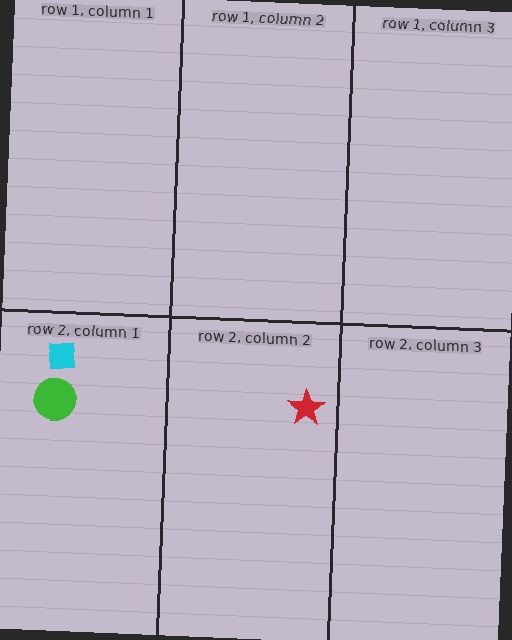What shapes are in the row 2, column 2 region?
The red star.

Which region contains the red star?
The row 2, column 2 region.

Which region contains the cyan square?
The row 2, column 1 region.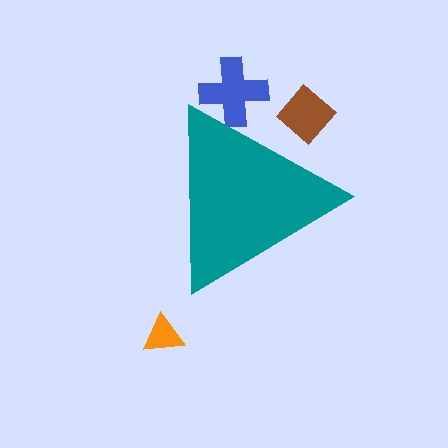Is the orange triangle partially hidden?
No, the orange triangle is fully visible.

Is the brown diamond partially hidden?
Yes, the brown diamond is partially hidden behind the teal triangle.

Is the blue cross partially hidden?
Yes, the blue cross is partially hidden behind the teal triangle.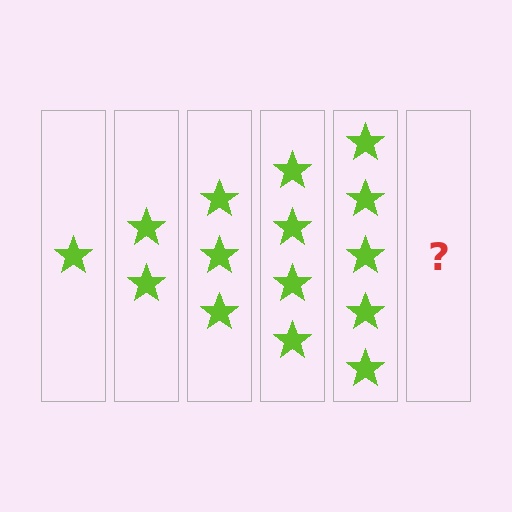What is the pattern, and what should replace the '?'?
The pattern is that each step adds one more star. The '?' should be 6 stars.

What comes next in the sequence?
The next element should be 6 stars.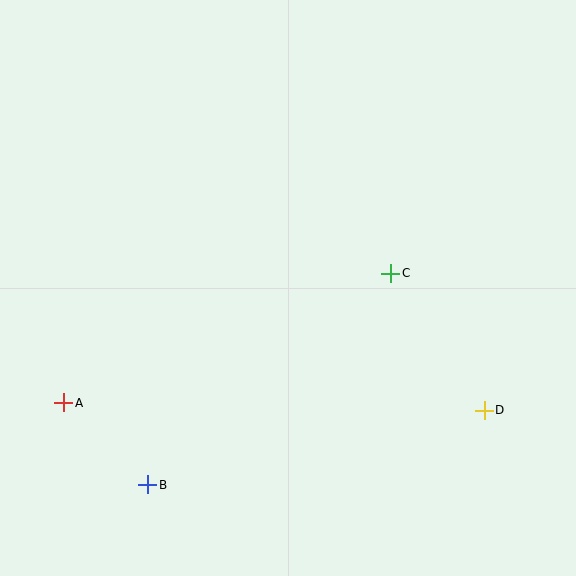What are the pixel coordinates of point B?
Point B is at (148, 485).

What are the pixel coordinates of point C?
Point C is at (391, 273).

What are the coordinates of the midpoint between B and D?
The midpoint between B and D is at (316, 447).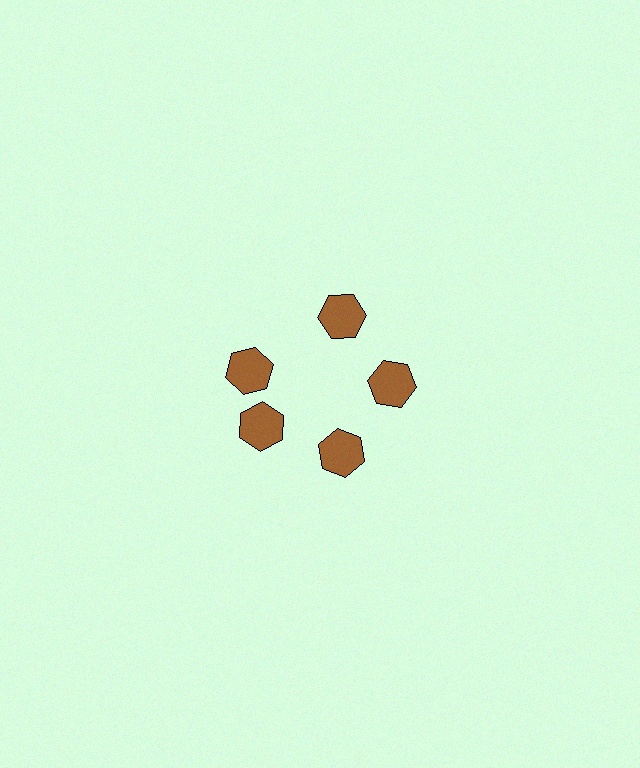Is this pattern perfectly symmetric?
No. The 5 brown hexagons are arranged in a ring, but one element near the 10 o'clock position is rotated out of alignment along the ring, breaking the 5-fold rotational symmetry.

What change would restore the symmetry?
The symmetry would be restored by rotating it back into even spacing with its neighbors so that all 5 hexagons sit at equal angles and equal distance from the center.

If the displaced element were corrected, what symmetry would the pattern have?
It would have 5-fold rotational symmetry — the pattern would map onto itself every 72 degrees.